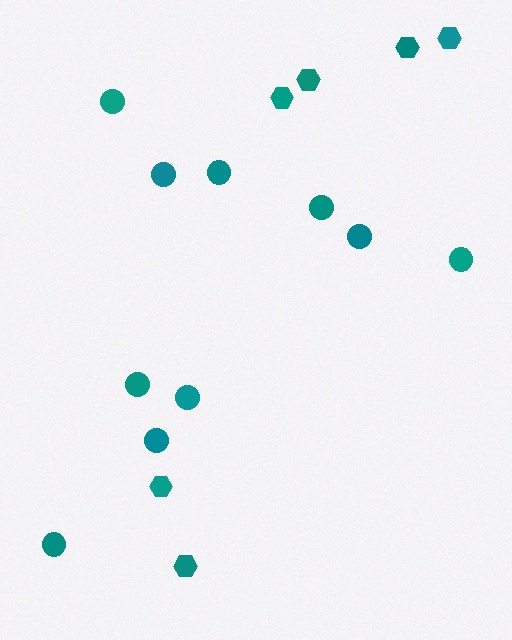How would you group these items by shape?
There are 2 groups: one group of circles (10) and one group of hexagons (6).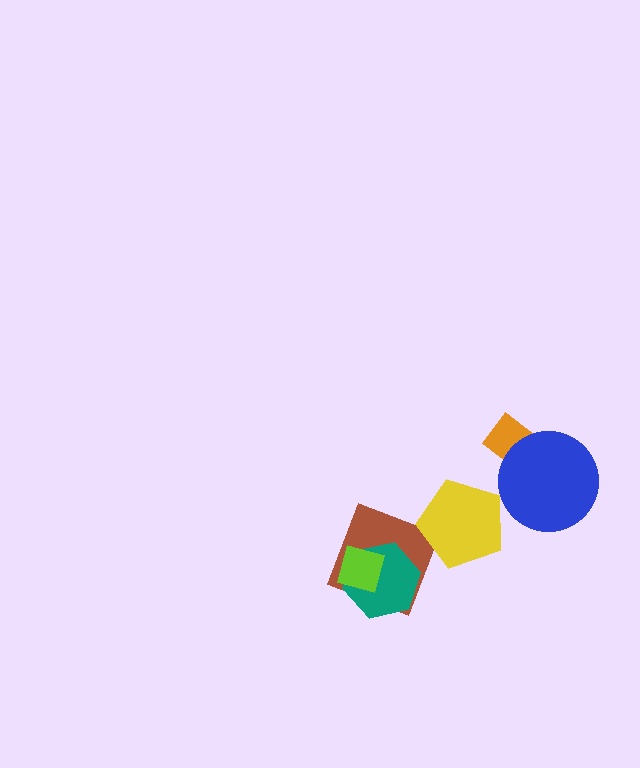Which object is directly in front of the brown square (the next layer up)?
The teal hexagon is directly in front of the brown square.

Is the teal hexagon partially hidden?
Yes, it is partially covered by another shape.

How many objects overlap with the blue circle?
1 object overlaps with the blue circle.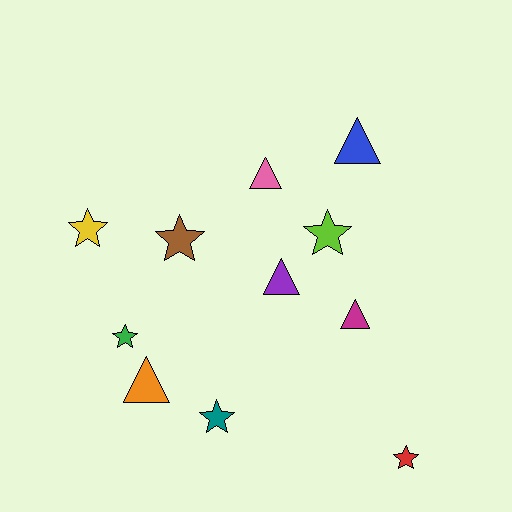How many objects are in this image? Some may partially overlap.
There are 11 objects.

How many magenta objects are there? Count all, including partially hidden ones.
There is 1 magenta object.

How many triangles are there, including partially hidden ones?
There are 5 triangles.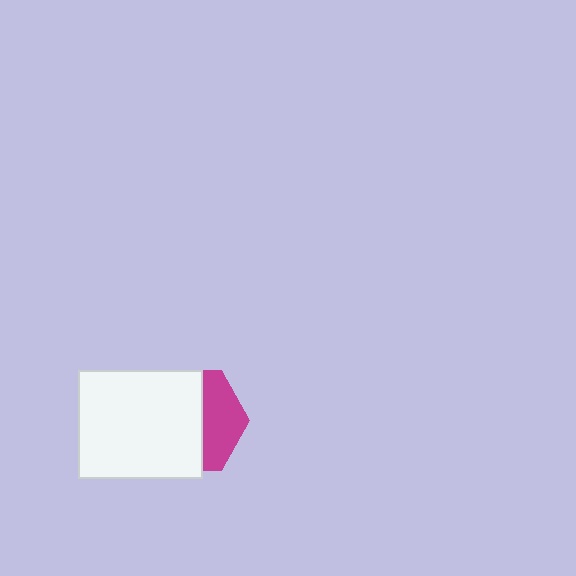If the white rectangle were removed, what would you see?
You would see the complete magenta hexagon.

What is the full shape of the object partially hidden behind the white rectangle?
The partially hidden object is a magenta hexagon.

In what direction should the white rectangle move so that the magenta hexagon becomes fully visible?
The white rectangle should move left. That is the shortest direction to clear the overlap and leave the magenta hexagon fully visible.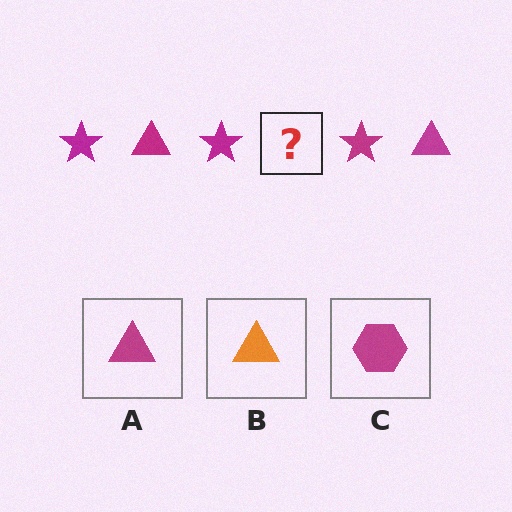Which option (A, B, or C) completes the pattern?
A.